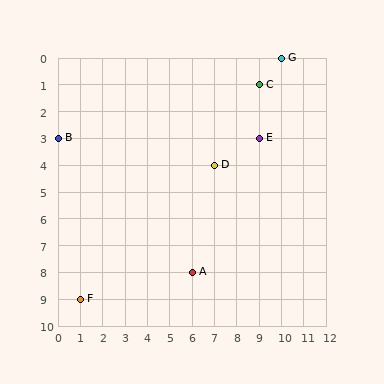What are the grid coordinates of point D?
Point D is at grid coordinates (7, 4).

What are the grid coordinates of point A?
Point A is at grid coordinates (6, 8).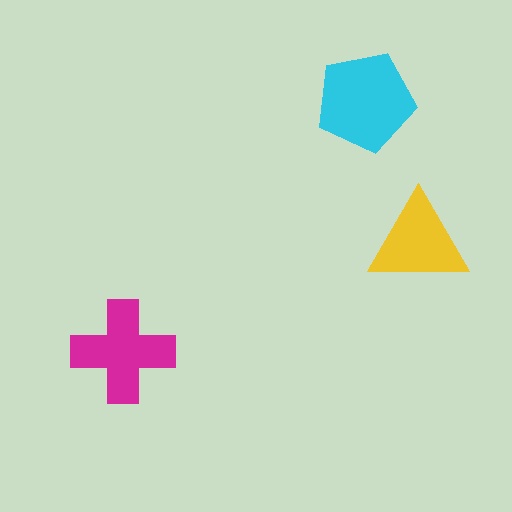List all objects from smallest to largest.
The yellow triangle, the magenta cross, the cyan pentagon.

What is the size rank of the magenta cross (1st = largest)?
2nd.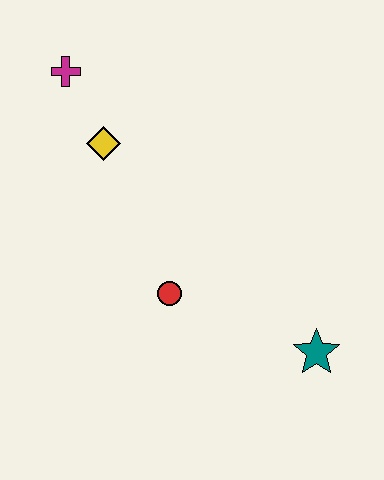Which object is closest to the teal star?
The red circle is closest to the teal star.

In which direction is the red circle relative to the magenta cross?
The red circle is below the magenta cross.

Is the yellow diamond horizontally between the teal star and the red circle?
No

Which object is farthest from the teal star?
The magenta cross is farthest from the teal star.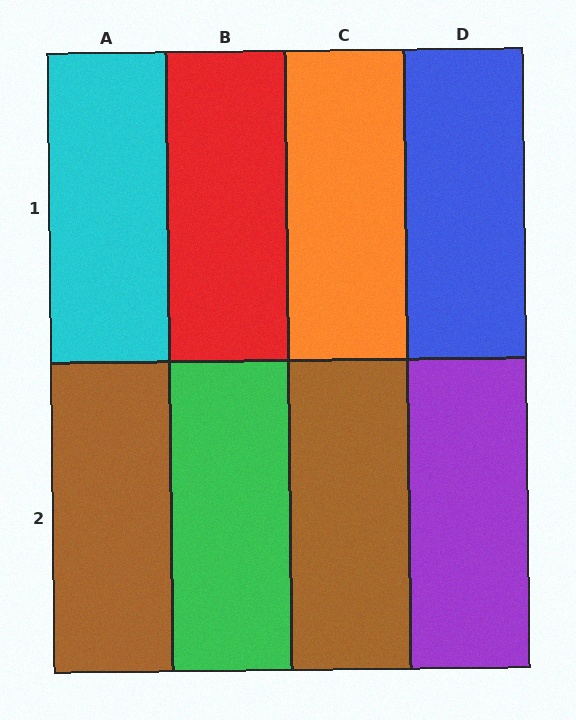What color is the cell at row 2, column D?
Purple.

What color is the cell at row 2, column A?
Brown.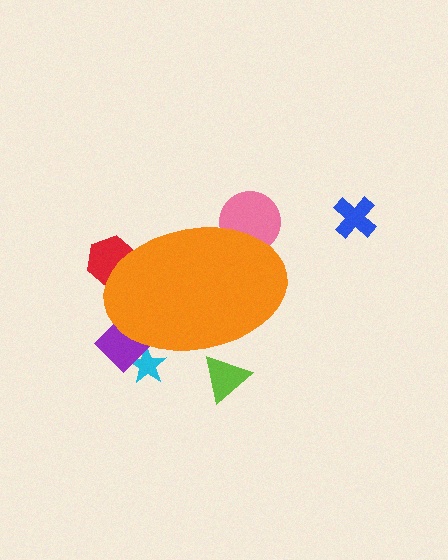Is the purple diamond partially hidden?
Yes, the purple diamond is partially hidden behind the orange ellipse.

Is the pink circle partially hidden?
Yes, the pink circle is partially hidden behind the orange ellipse.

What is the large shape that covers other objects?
An orange ellipse.